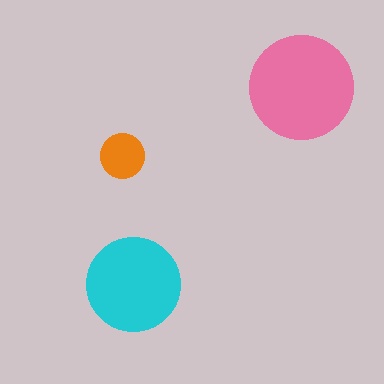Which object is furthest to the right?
The pink circle is rightmost.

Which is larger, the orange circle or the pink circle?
The pink one.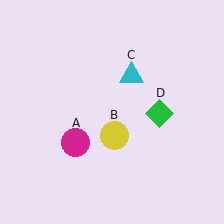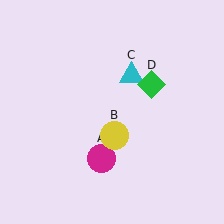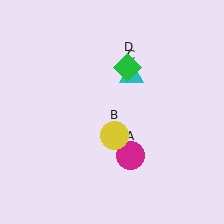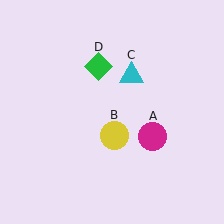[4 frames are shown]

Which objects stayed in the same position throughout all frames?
Yellow circle (object B) and cyan triangle (object C) remained stationary.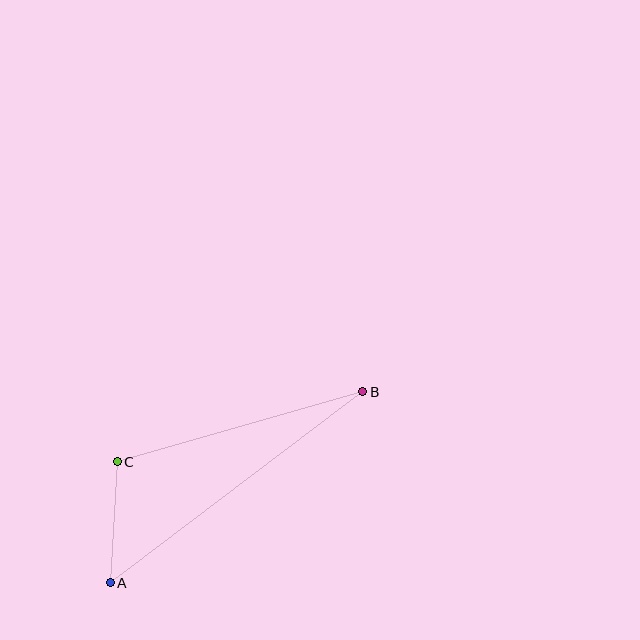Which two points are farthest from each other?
Points A and B are farthest from each other.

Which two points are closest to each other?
Points A and C are closest to each other.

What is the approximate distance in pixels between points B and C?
The distance between B and C is approximately 255 pixels.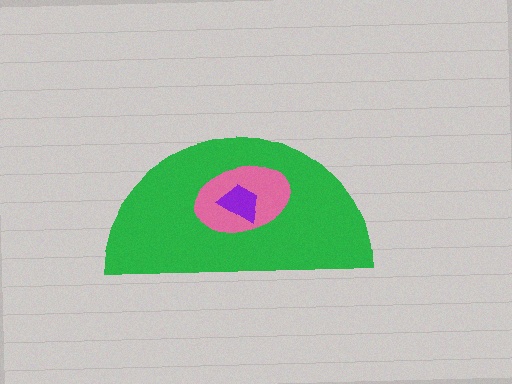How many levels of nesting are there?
3.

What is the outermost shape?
The green semicircle.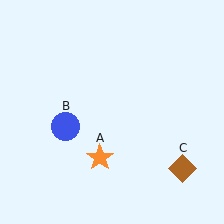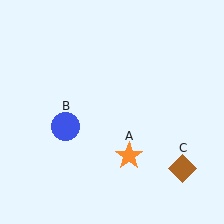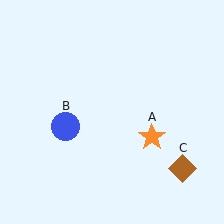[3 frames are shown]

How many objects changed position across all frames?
1 object changed position: orange star (object A).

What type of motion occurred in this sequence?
The orange star (object A) rotated counterclockwise around the center of the scene.